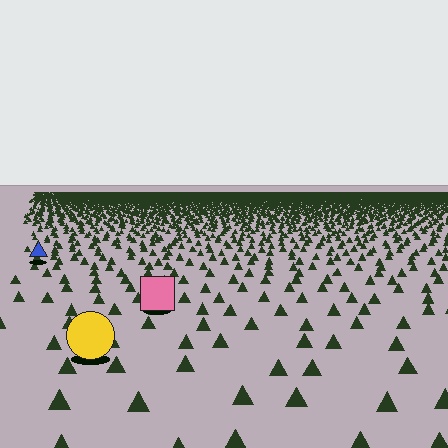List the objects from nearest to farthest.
From nearest to farthest: the yellow circle, the pink square, the blue triangle.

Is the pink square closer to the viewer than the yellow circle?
No. The yellow circle is closer — you can tell from the texture gradient: the ground texture is coarser near it.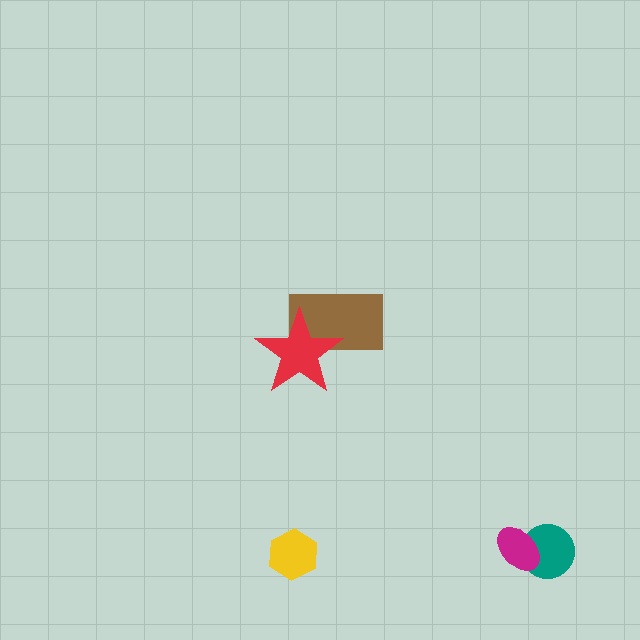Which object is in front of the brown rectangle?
The red star is in front of the brown rectangle.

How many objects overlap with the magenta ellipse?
1 object overlaps with the magenta ellipse.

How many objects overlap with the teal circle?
1 object overlaps with the teal circle.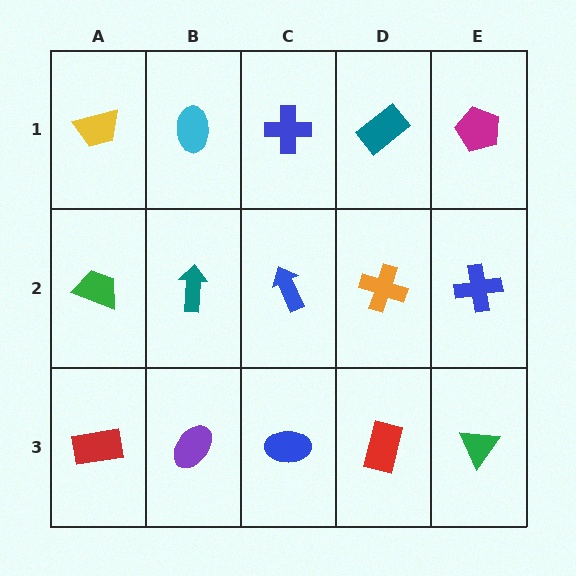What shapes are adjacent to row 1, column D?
An orange cross (row 2, column D), a blue cross (row 1, column C), a magenta pentagon (row 1, column E).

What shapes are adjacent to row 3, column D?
An orange cross (row 2, column D), a blue ellipse (row 3, column C), a green triangle (row 3, column E).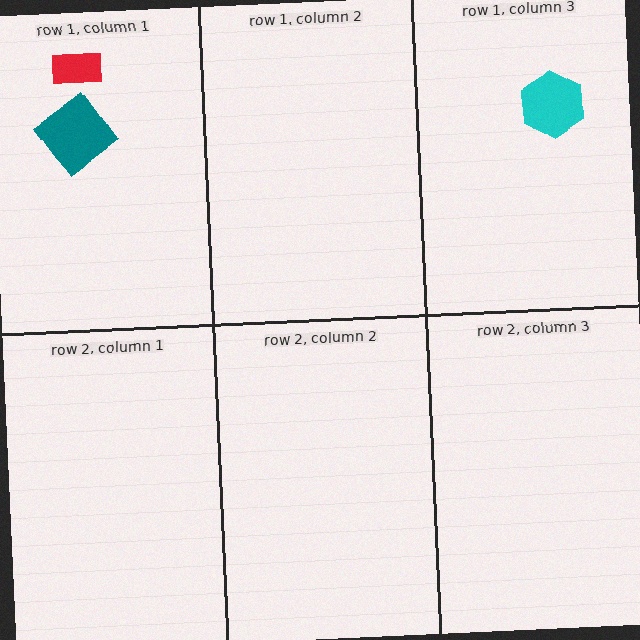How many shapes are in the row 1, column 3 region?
1.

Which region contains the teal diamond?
The row 1, column 1 region.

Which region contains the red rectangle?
The row 1, column 1 region.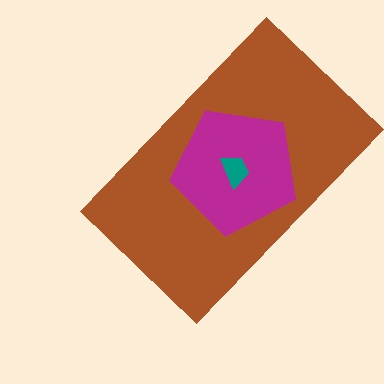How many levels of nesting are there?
3.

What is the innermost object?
The teal trapezoid.